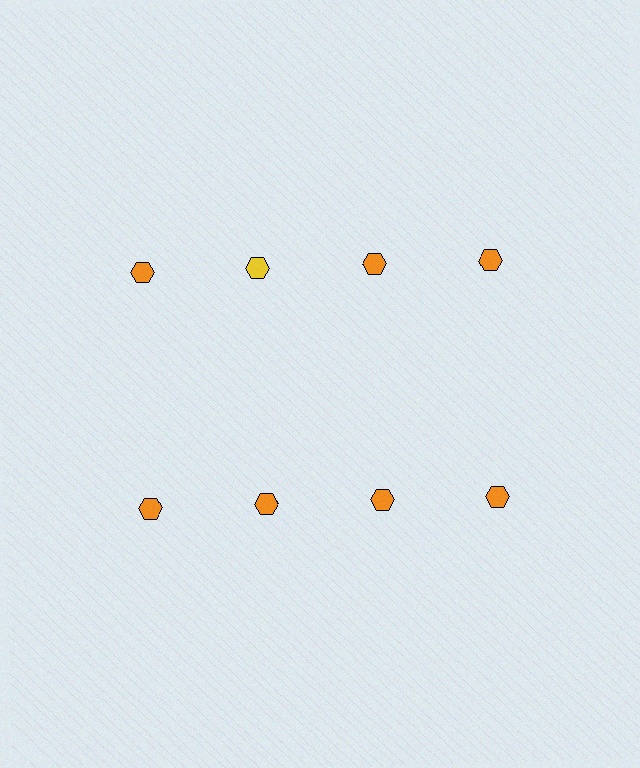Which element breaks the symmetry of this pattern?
The yellow hexagon in the top row, second from left column breaks the symmetry. All other shapes are orange hexagons.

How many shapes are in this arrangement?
There are 8 shapes arranged in a grid pattern.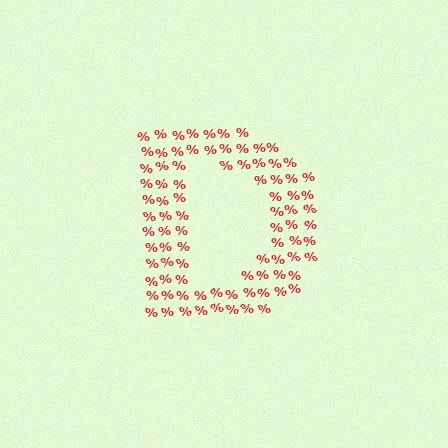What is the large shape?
The large shape is the letter D.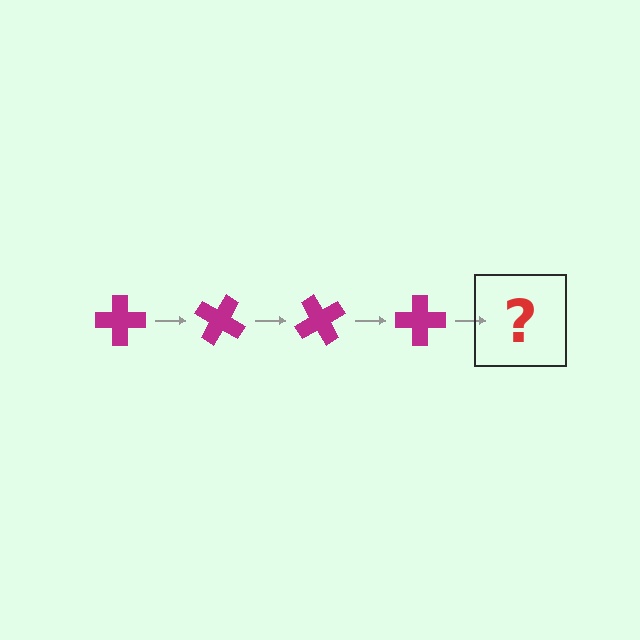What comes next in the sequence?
The next element should be a magenta cross rotated 120 degrees.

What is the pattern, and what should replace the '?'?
The pattern is that the cross rotates 30 degrees each step. The '?' should be a magenta cross rotated 120 degrees.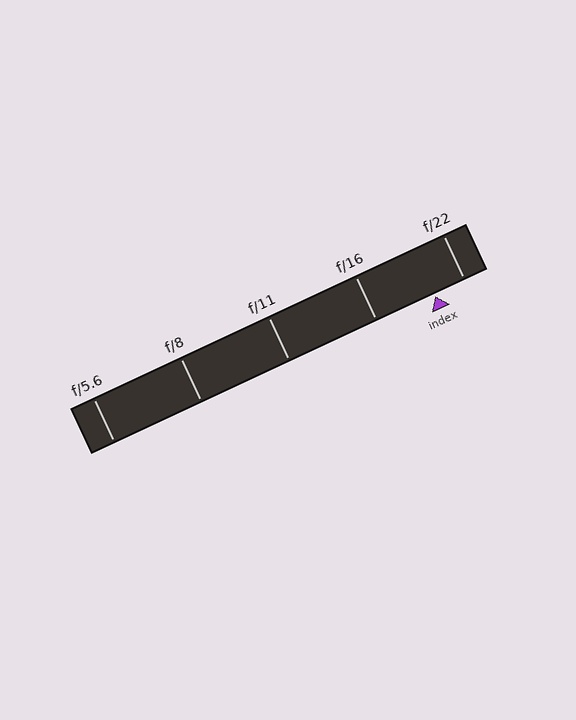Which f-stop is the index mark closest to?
The index mark is closest to f/22.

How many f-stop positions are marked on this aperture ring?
There are 5 f-stop positions marked.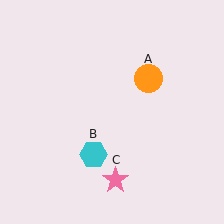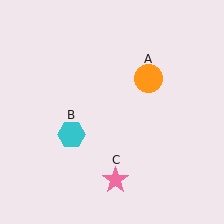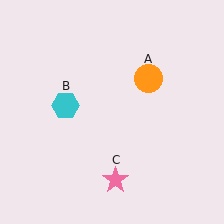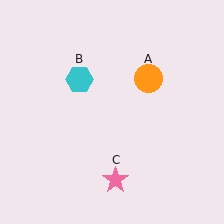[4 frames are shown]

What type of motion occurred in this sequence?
The cyan hexagon (object B) rotated clockwise around the center of the scene.